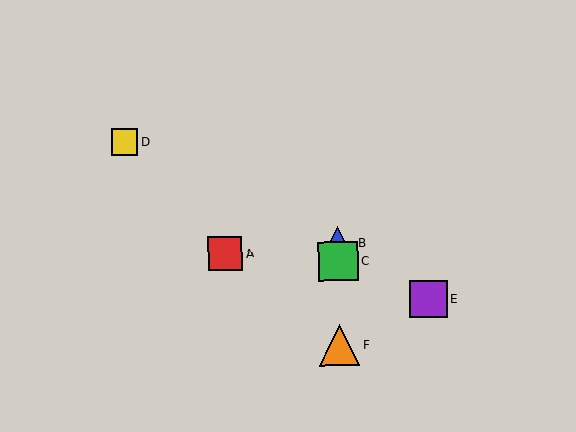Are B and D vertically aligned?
No, B is at x≈338 and D is at x≈124.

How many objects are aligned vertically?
3 objects (B, C, F) are aligned vertically.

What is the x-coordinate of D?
Object D is at x≈124.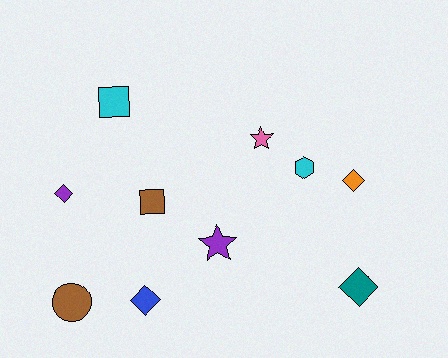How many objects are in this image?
There are 10 objects.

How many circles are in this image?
There is 1 circle.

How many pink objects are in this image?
There is 1 pink object.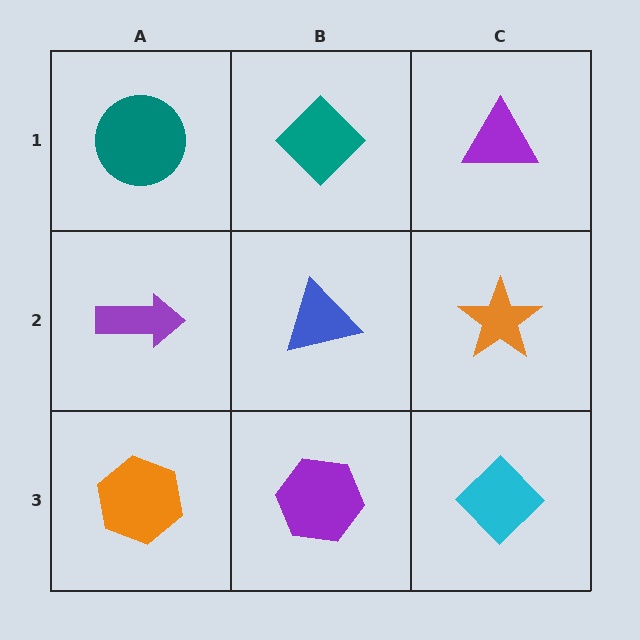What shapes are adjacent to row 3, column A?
A purple arrow (row 2, column A), a purple hexagon (row 3, column B).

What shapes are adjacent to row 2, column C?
A purple triangle (row 1, column C), a cyan diamond (row 3, column C), a blue triangle (row 2, column B).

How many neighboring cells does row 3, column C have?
2.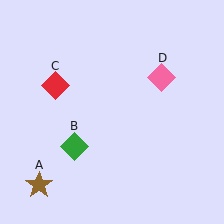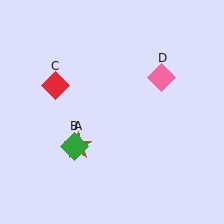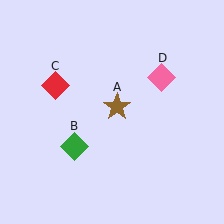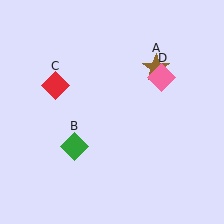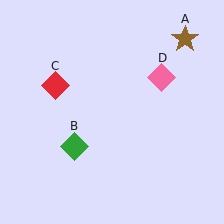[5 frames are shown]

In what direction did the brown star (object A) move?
The brown star (object A) moved up and to the right.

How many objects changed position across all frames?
1 object changed position: brown star (object A).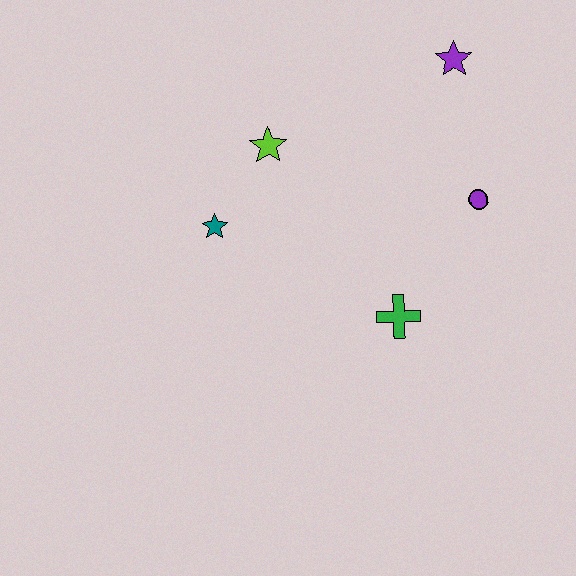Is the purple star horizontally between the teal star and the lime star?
No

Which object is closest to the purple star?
The purple circle is closest to the purple star.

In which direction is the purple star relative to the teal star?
The purple star is to the right of the teal star.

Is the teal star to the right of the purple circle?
No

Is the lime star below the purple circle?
No